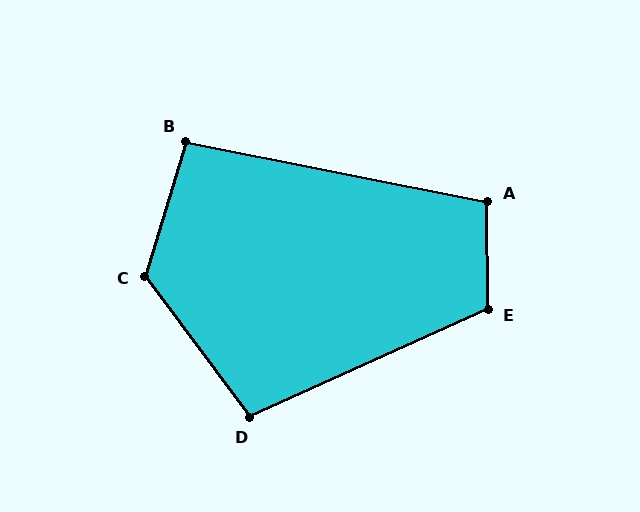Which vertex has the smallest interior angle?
B, at approximately 96 degrees.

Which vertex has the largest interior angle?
C, at approximately 127 degrees.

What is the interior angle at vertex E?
Approximately 114 degrees (obtuse).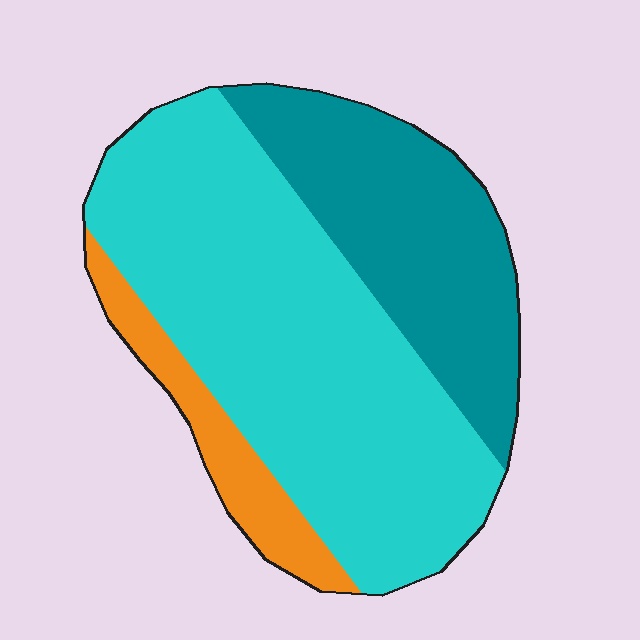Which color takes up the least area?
Orange, at roughly 10%.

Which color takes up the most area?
Cyan, at roughly 60%.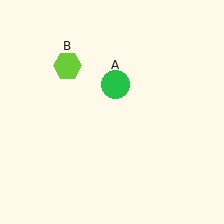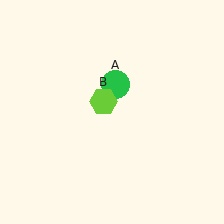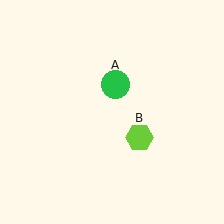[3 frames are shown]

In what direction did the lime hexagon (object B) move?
The lime hexagon (object B) moved down and to the right.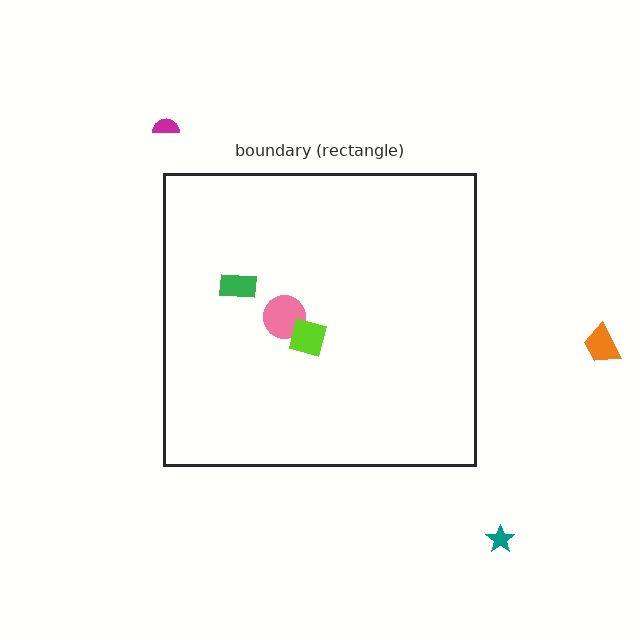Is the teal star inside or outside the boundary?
Outside.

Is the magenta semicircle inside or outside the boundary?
Outside.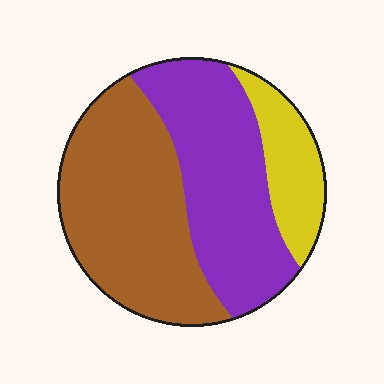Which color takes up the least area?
Yellow, at roughly 15%.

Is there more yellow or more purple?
Purple.